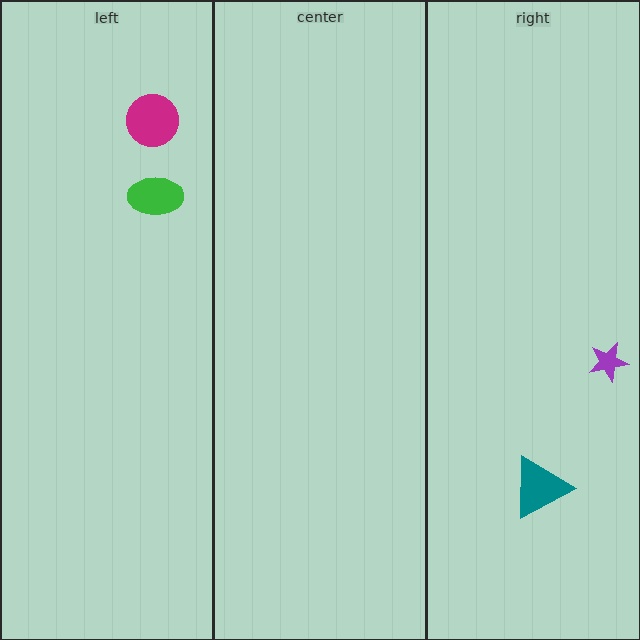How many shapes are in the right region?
2.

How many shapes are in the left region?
2.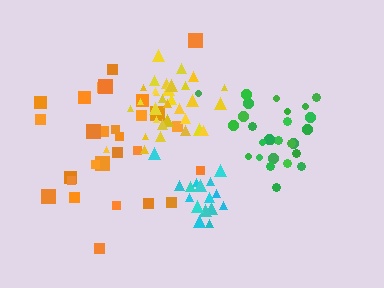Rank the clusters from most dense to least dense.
yellow, green, cyan, orange.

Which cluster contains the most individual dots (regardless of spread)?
Yellow (32).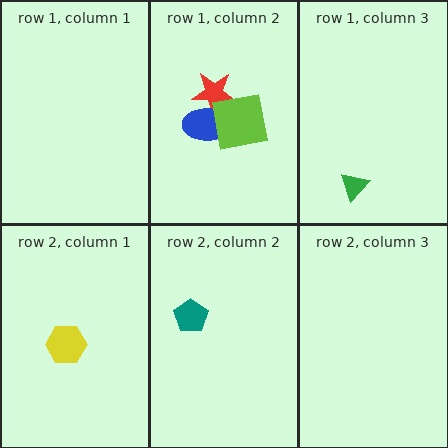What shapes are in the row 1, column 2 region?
The red star, the blue ellipse, the lime square.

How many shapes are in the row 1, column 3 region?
1.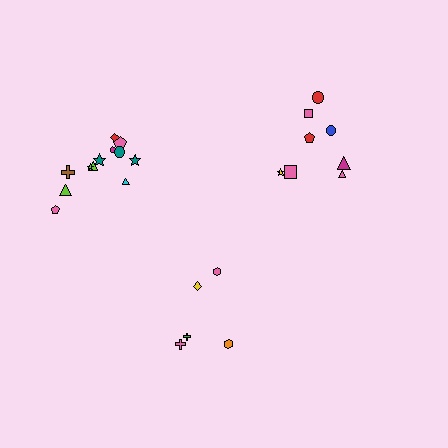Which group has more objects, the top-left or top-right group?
The top-left group.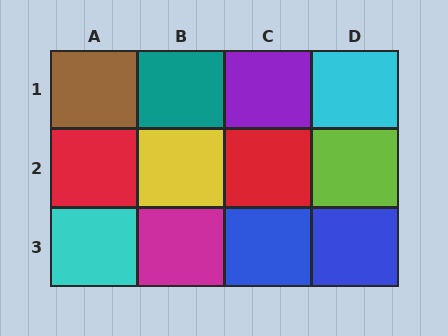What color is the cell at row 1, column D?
Cyan.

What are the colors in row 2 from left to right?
Red, yellow, red, lime.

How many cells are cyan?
2 cells are cyan.